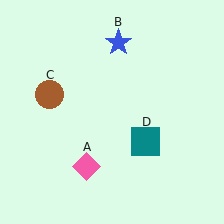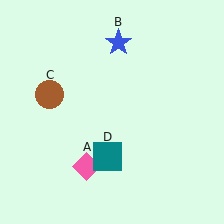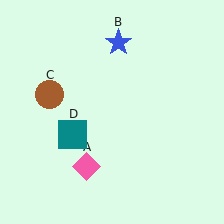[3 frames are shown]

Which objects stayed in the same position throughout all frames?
Pink diamond (object A) and blue star (object B) and brown circle (object C) remained stationary.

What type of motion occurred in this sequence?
The teal square (object D) rotated clockwise around the center of the scene.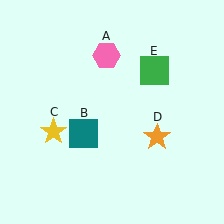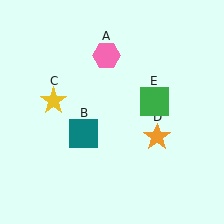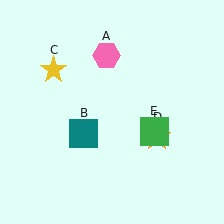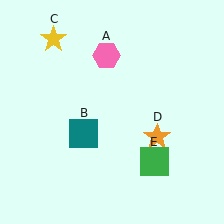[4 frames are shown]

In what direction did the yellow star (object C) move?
The yellow star (object C) moved up.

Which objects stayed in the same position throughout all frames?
Pink hexagon (object A) and teal square (object B) and orange star (object D) remained stationary.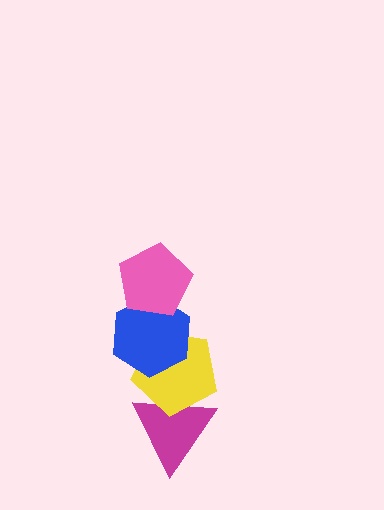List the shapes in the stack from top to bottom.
From top to bottom: the pink pentagon, the blue hexagon, the yellow pentagon, the magenta triangle.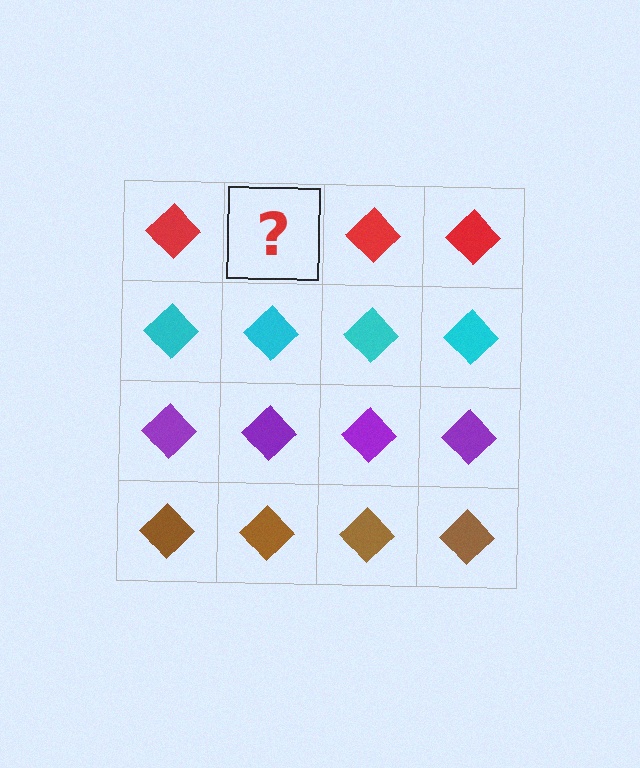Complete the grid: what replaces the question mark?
The question mark should be replaced with a red diamond.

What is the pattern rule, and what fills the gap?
The rule is that each row has a consistent color. The gap should be filled with a red diamond.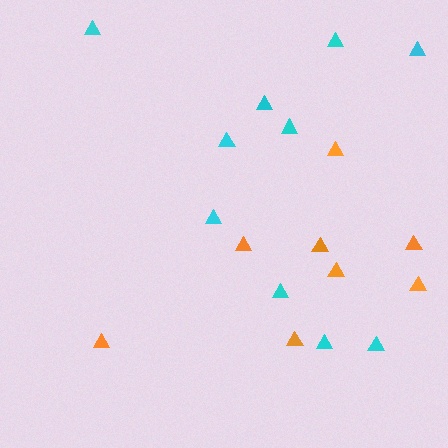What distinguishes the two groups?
There are 2 groups: one group of orange triangles (8) and one group of cyan triangles (10).